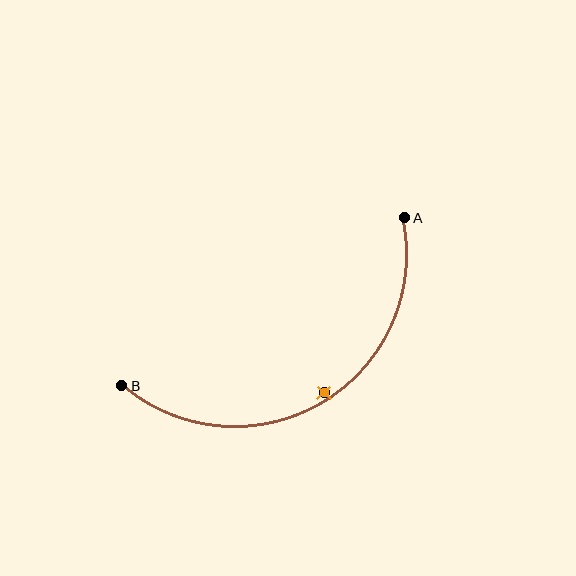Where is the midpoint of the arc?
The arc midpoint is the point on the curve farthest from the straight line joining A and B. It sits below that line.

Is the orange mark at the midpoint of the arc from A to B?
No — the orange mark does not lie on the arc at all. It sits slightly inside the curve.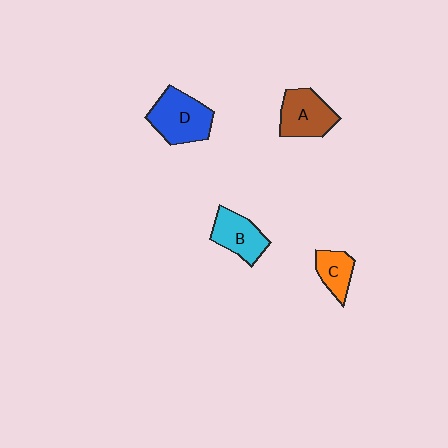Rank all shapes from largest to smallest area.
From largest to smallest: D (blue), A (brown), B (cyan), C (orange).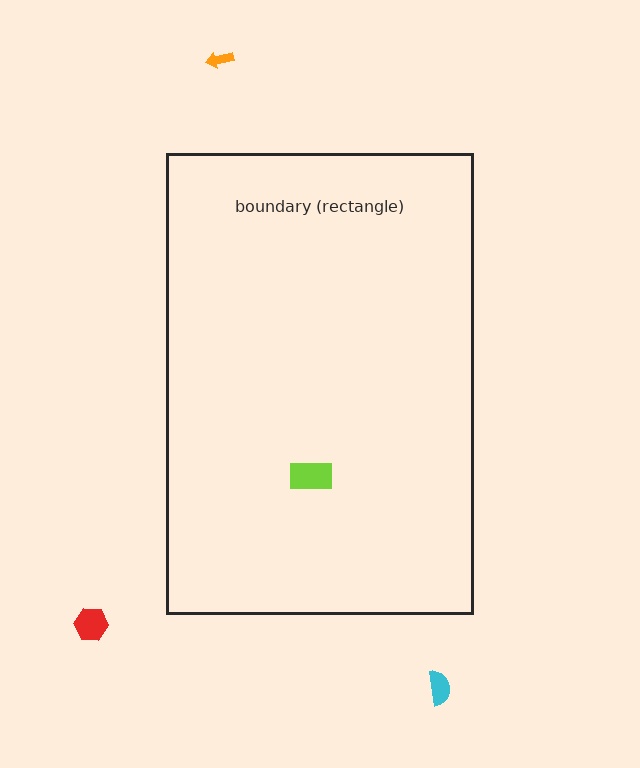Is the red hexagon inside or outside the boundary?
Outside.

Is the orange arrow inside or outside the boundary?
Outside.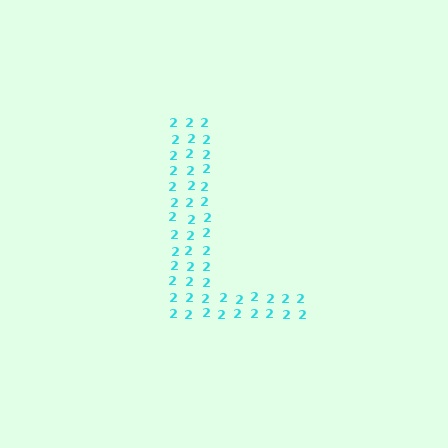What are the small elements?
The small elements are digit 2's.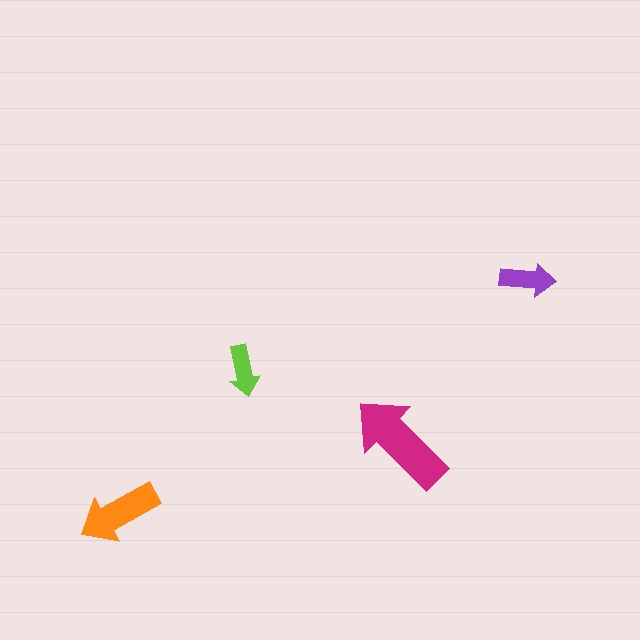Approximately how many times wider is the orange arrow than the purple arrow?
About 1.5 times wider.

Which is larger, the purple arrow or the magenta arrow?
The magenta one.